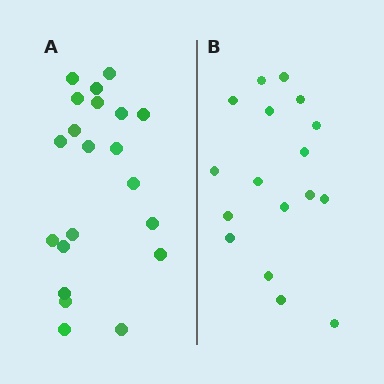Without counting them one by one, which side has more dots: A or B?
Region A (the left region) has more dots.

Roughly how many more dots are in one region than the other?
Region A has about 4 more dots than region B.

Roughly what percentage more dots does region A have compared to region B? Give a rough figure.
About 25% more.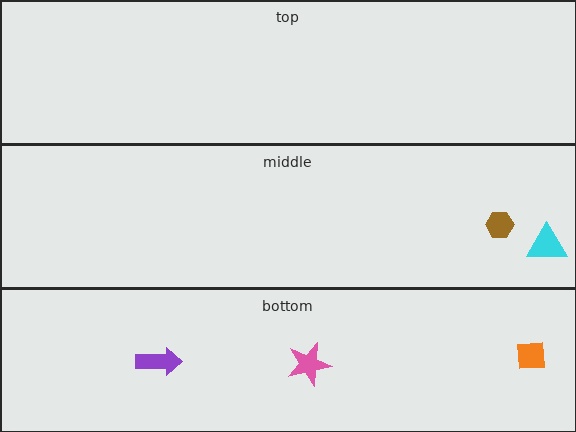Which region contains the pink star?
The bottom region.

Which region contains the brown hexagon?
The middle region.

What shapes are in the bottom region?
The pink star, the orange square, the purple arrow.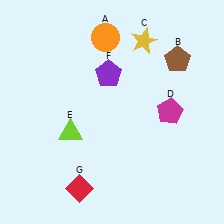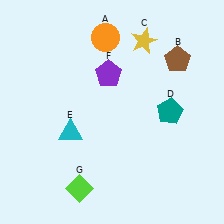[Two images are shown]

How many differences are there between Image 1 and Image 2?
There are 3 differences between the two images.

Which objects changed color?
D changed from magenta to teal. E changed from lime to cyan. G changed from red to lime.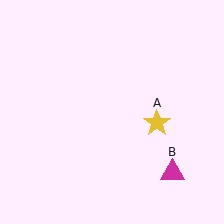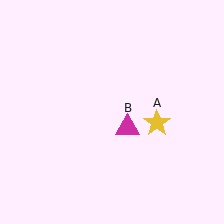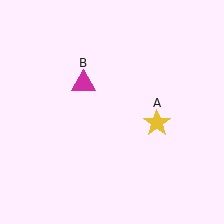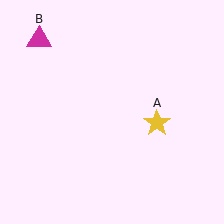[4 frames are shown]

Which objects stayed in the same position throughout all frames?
Yellow star (object A) remained stationary.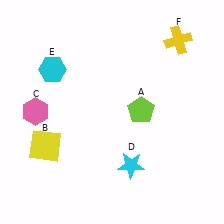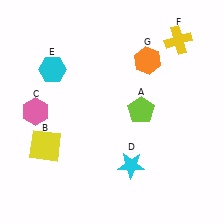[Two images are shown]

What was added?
An orange hexagon (G) was added in Image 2.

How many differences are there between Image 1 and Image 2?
There is 1 difference between the two images.